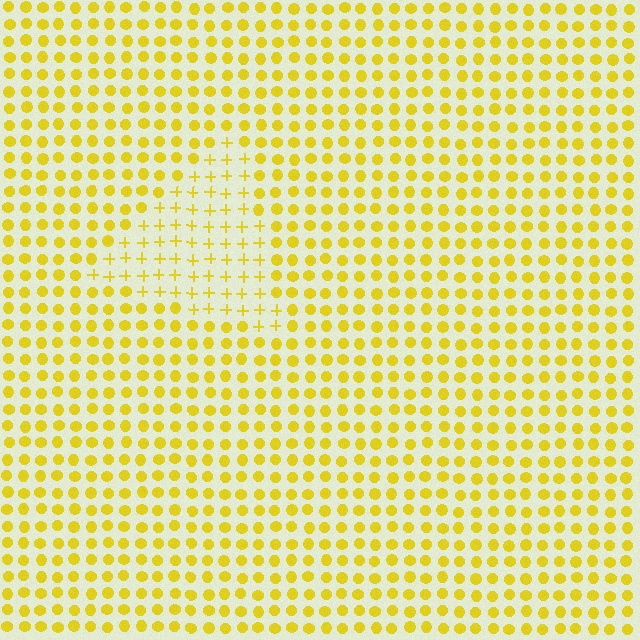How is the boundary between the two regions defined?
The boundary is defined by a change in element shape: plus signs inside vs. circles outside. All elements share the same color and spacing.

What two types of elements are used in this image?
The image uses plus signs inside the triangle region and circles outside it.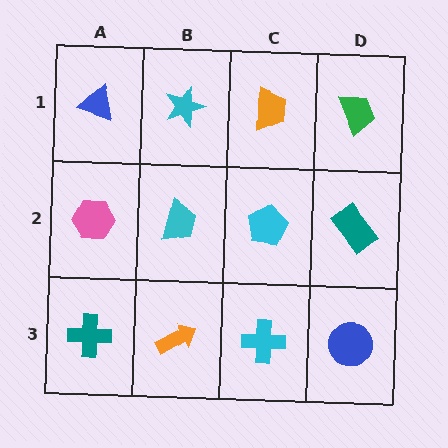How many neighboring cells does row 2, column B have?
4.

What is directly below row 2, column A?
A teal cross.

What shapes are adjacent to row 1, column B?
A cyan trapezoid (row 2, column B), a blue triangle (row 1, column A), an orange trapezoid (row 1, column C).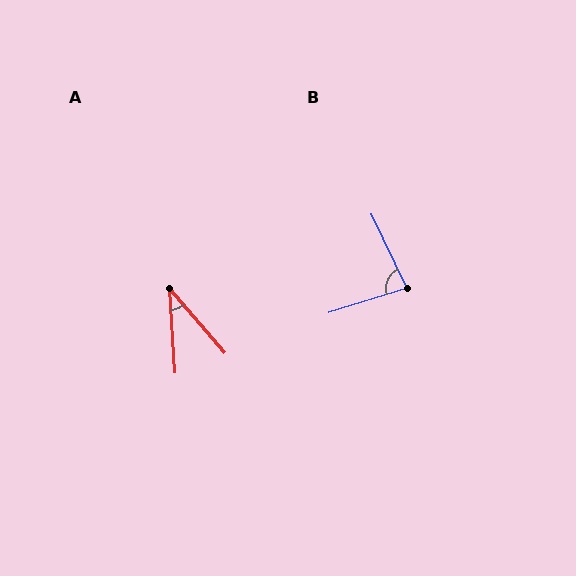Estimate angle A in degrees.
Approximately 37 degrees.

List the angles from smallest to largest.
A (37°), B (82°).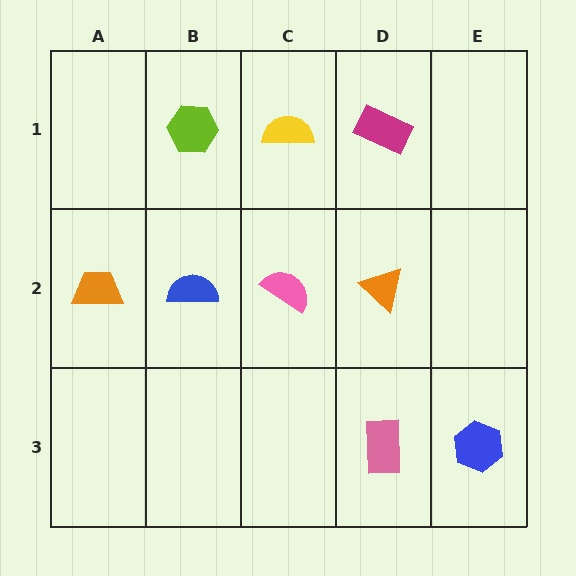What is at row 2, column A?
An orange trapezoid.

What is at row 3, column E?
A blue hexagon.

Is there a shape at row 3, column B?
No, that cell is empty.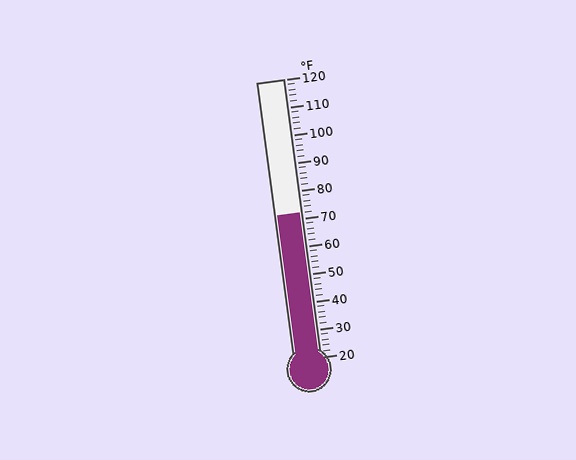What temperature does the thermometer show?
The thermometer shows approximately 72°F.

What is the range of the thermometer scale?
The thermometer scale ranges from 20°F to 120°F.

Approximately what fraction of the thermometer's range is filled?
The thermometer is filled to approximately 50% of its range.